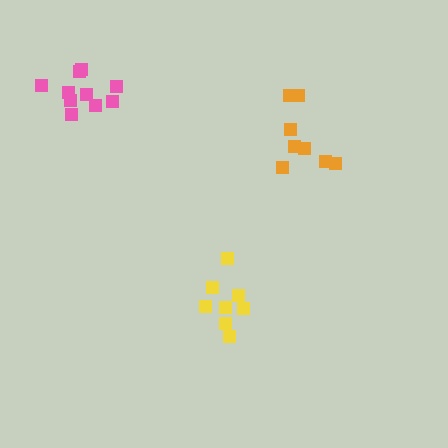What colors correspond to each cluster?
The clusters are colored: orange, yellow, pink.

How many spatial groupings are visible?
There are 3 spatial groupings.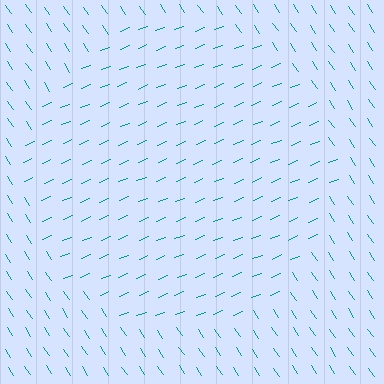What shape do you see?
I see a circle.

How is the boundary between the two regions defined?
The boundary is defined purely by a change in line orientation (approximately 78 degrees difference). All lines are the same color and thickness.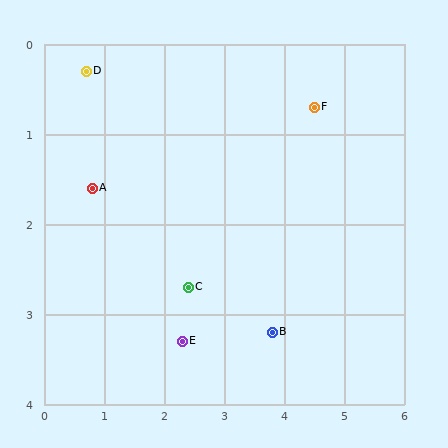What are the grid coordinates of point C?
Point C is at approximately (2.4, 2.7).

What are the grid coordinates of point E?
Point E is at approximately (2.3, 3.3).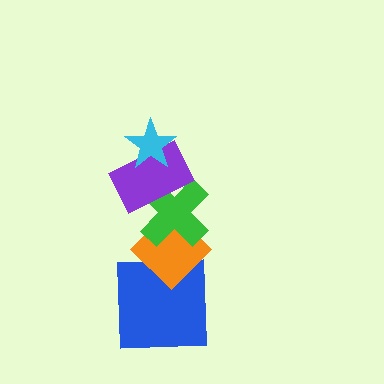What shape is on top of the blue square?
The orange diamond is on top of the blue square.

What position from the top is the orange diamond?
The orange diamond is 4th from the top.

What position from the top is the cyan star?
The cyan star is 1st from the top.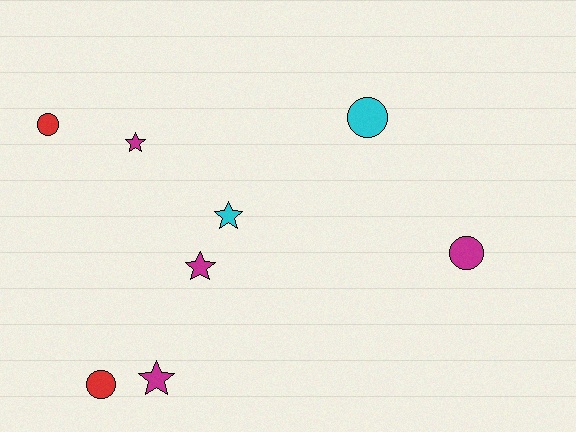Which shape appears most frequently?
Circle, with 4 objects.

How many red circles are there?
There are 2 red circles.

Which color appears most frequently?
Magenta, with 4 objects.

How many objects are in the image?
There are 8 objects.